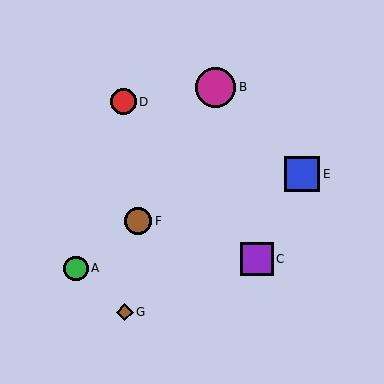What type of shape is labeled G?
Shape G is a brown diamond.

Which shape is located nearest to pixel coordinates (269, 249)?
The purple square (labeled C) at (257, 259) is nearest to that location.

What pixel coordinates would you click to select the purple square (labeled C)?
Click at (257, 259) to select the purple square C.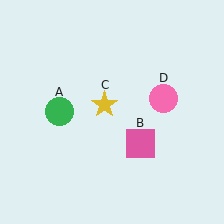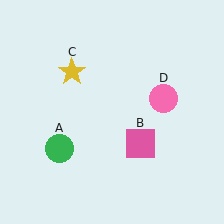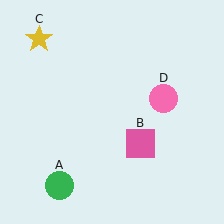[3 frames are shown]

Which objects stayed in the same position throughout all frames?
Pink square (object B) and pink circle (object D) remained stationary.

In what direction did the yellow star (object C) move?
The yellow star (object C) moved up and to the left.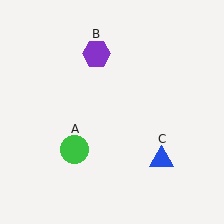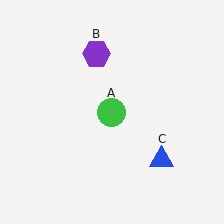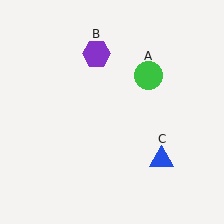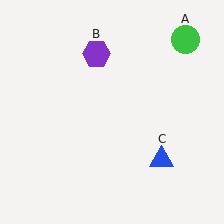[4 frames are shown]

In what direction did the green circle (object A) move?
The green circle (object A) moved up and to the right.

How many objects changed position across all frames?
1 object changed position: green circle (object A).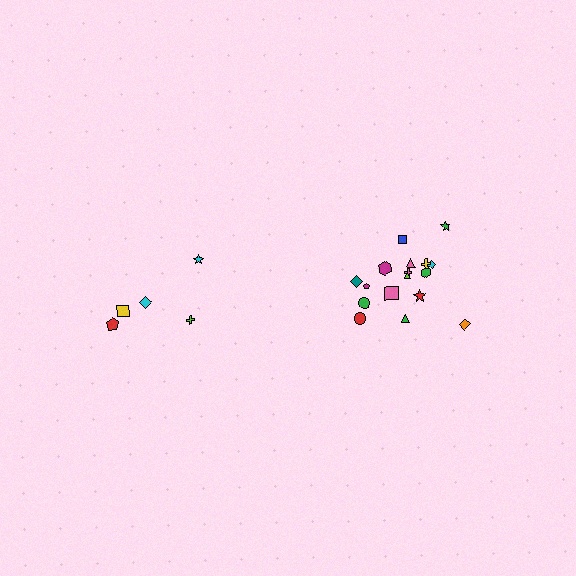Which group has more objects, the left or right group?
The right group.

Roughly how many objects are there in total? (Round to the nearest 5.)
Roughly 25 objects in total.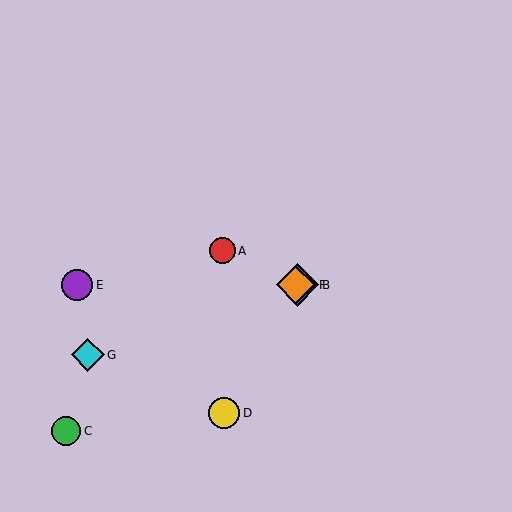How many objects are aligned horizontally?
3 objects (B, E, F) are aligned horizontally.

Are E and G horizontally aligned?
No, E is at y≈285 and G is at y≈355.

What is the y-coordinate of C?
Object C is at y≈431.